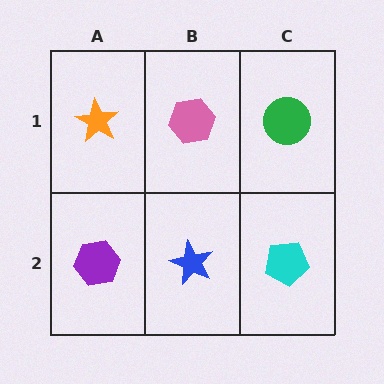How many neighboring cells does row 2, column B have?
3.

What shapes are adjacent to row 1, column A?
A purple hexagon (row 2, column A), a pink hexagon (row 1, column B).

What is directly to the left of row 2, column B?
A purple hexagon.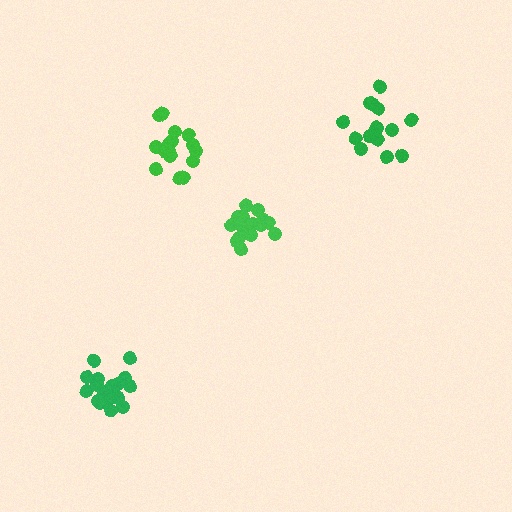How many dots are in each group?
Group 1: 19 dots, Group 2: 18 dots, Group 3: 15 dots, Group 4: 17 dots (69 total).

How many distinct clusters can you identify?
There are 4 distinct clusters.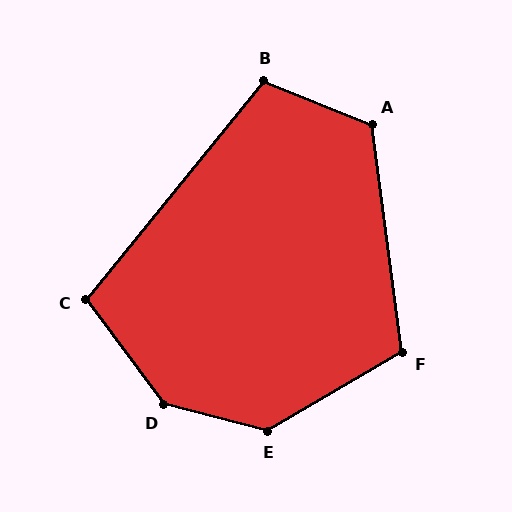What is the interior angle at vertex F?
Approximately 113 degrees (obtuse).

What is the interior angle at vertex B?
Approximately 107 degrees (obtuse).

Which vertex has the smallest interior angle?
C, at approximately 105 degrees.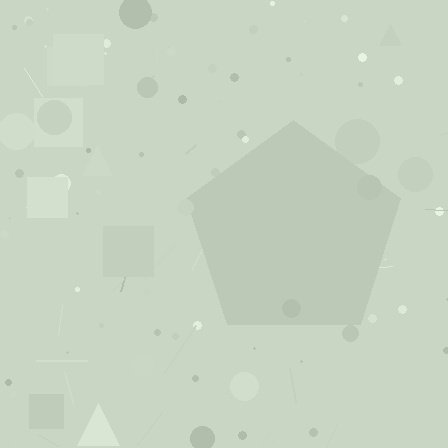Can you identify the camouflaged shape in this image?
The camouflaged shape is a pentagon.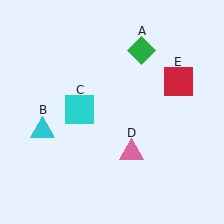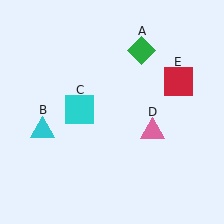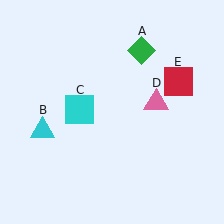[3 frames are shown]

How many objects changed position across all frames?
1 object changed position: pink triangle (object D).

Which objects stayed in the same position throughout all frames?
Green diamond (object A) and cyan triangle (object B) and cyan square (object C) and red square (object E) remained stationary.